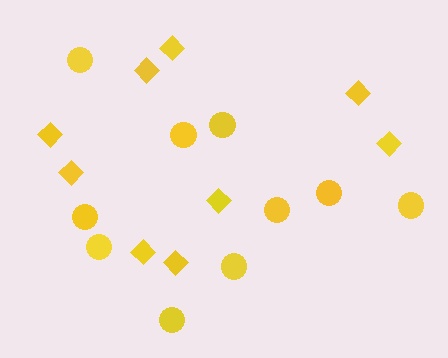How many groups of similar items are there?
There are 2 groups: one group of circles (10) and one group of diamonds (9).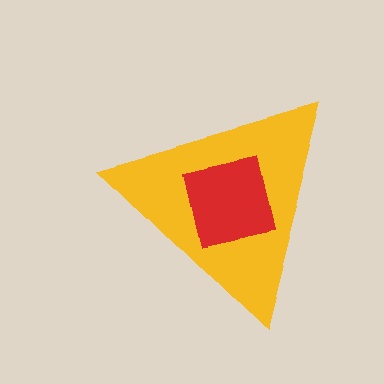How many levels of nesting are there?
2.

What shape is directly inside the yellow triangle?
The red square.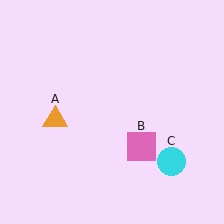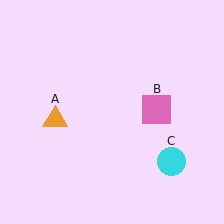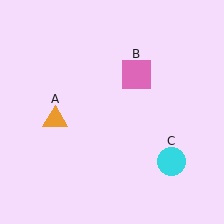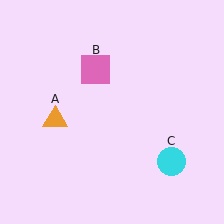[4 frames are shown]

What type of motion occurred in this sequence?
The pink square (object B) rotated counterclockwise around the center of the scene.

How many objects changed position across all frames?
1 object changed position: pink square (object B).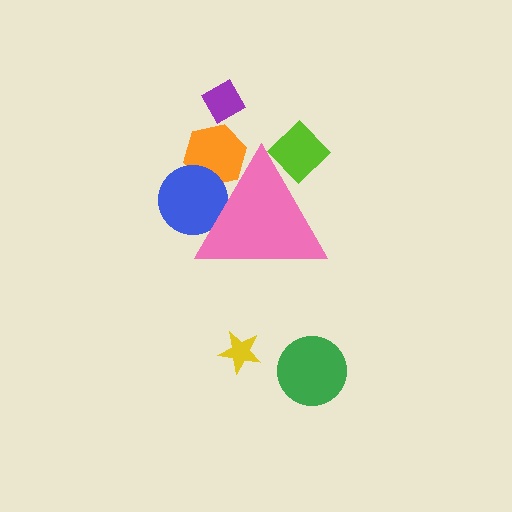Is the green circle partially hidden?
No, the green circle is fully visible.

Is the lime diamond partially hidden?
Yes, the lime diamond is partially hidden behind the pink triangle.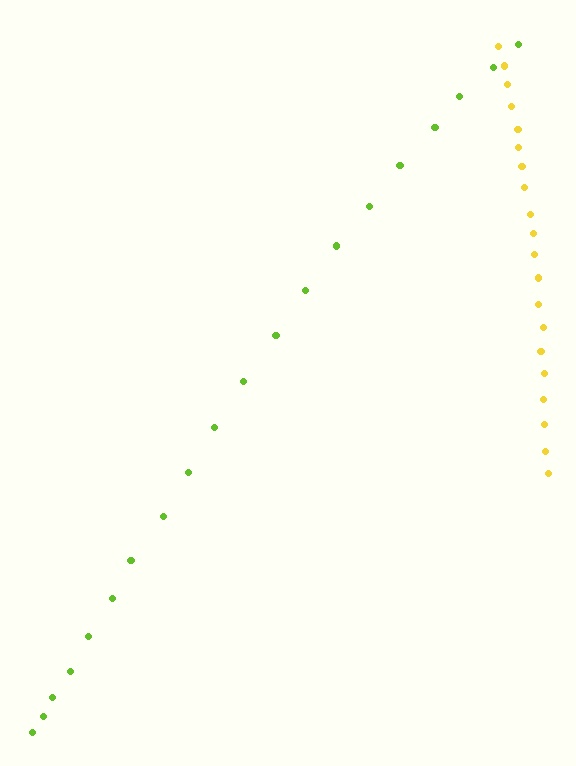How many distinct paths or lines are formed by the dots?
There are 2 distinct paths.